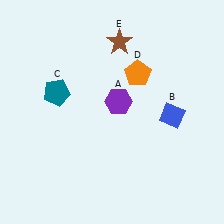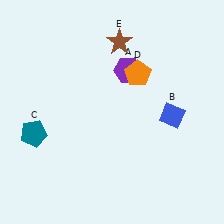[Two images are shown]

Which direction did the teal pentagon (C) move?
The teal pentagon (C) moved down.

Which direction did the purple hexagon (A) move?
The purple hexagon (A) moved up.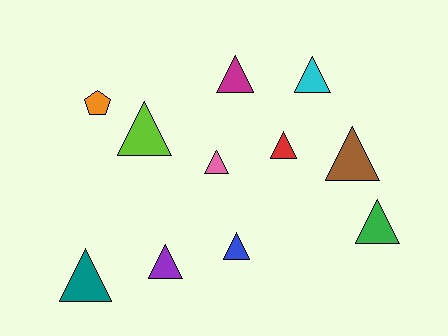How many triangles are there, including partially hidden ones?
There are 10 triangles.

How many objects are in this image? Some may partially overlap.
There are 11 objects.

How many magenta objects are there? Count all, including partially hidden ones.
There is 1 magenta object.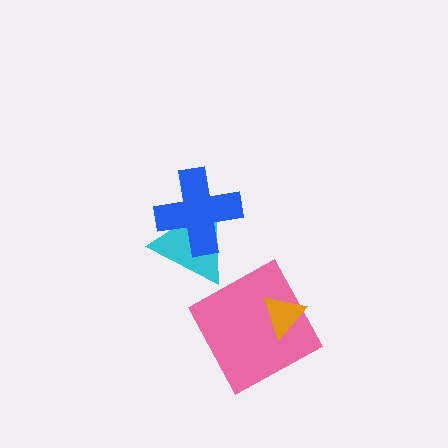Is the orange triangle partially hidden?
No, no other shape covers it.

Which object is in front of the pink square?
The orange triangle is in front of the pink square.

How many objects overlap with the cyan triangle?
1 object overlaps with the cyan triangle.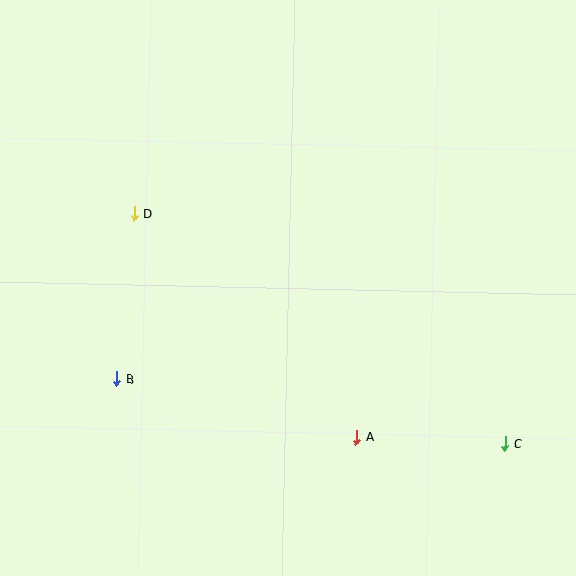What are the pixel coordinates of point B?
Point B is at (117, 379).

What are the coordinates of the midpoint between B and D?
The midpoint between B and D is at (125, 296).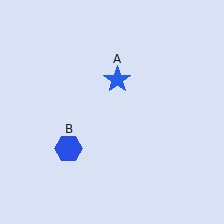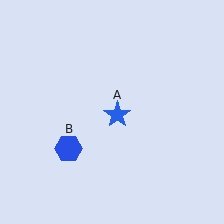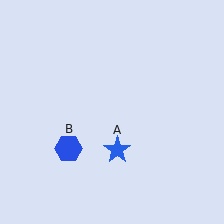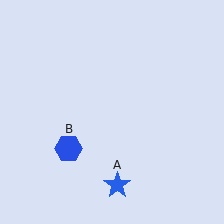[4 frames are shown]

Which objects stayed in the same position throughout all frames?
Blue hexagon (object B) remained stationary.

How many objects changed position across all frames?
1 object changed position: blue star (object A).